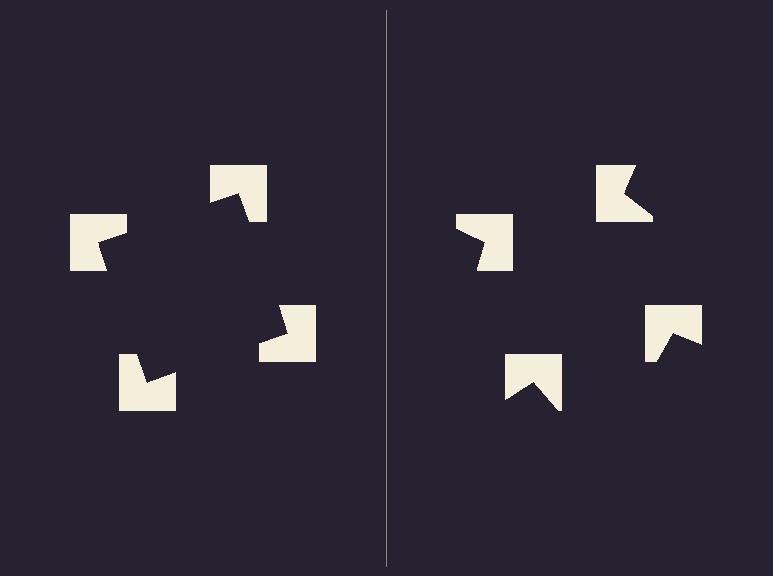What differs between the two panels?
The notched squares are positioned identically on both sides; only the wedge orientations differ. On the left they align to a square; on the right they are misaligned.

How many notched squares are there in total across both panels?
8 — 4 on each side.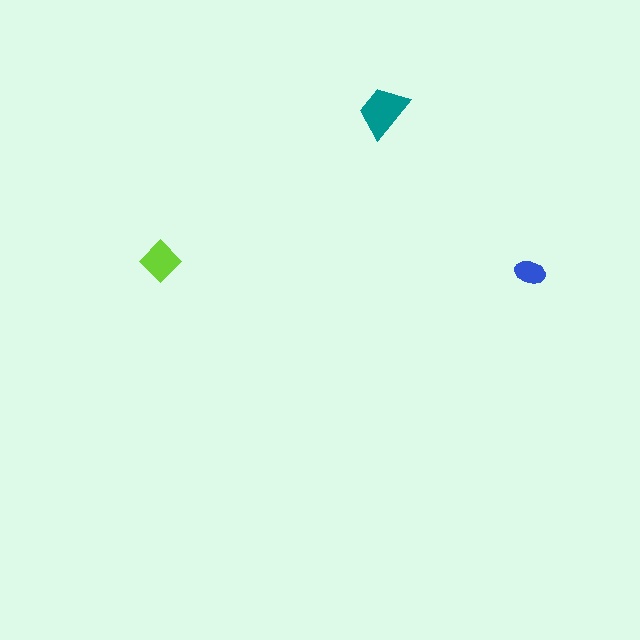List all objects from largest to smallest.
The teal trapezoid, the lime diamond, the blue ellipse.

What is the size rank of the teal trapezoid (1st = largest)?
1st.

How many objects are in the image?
There are 3 objects in the image.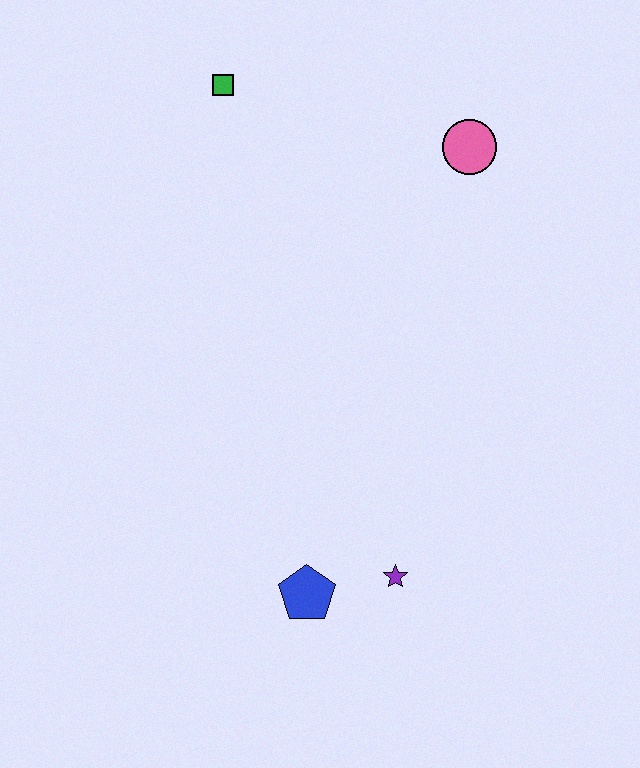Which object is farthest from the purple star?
The green square is farthest from the purple star.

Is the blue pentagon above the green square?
No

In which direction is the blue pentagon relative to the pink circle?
The blue pentagon is below the pink circle.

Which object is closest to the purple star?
The blue pentagon is closest to the purple star.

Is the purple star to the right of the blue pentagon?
Yes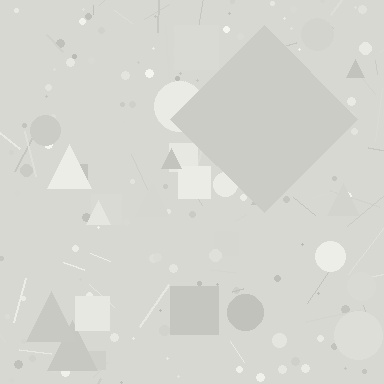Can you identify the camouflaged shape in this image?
The camouflaged shape is a diamond.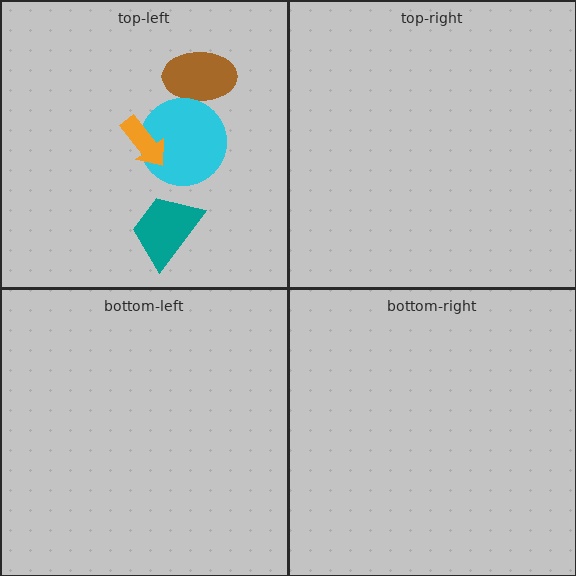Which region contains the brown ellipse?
The top-left region.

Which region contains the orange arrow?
The top-left region.